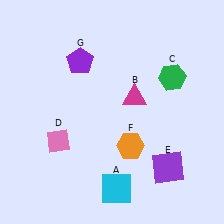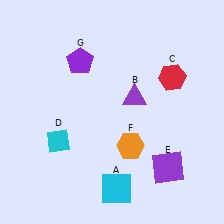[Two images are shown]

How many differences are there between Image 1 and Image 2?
There are 3 differences between the two images.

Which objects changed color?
B changed from magenta to purple. C changed from green to red. D changed from pink to cyan.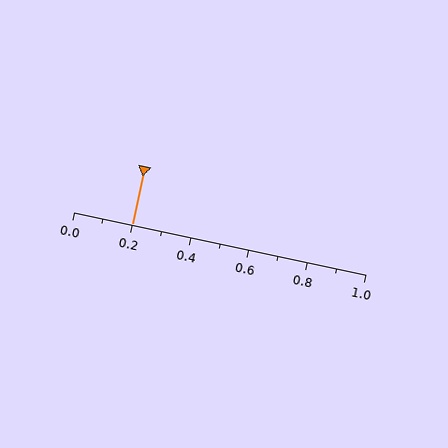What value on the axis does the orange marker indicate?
The marker indicates approximately 0.2.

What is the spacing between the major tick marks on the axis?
The major ticks are spaced 0.2 apart.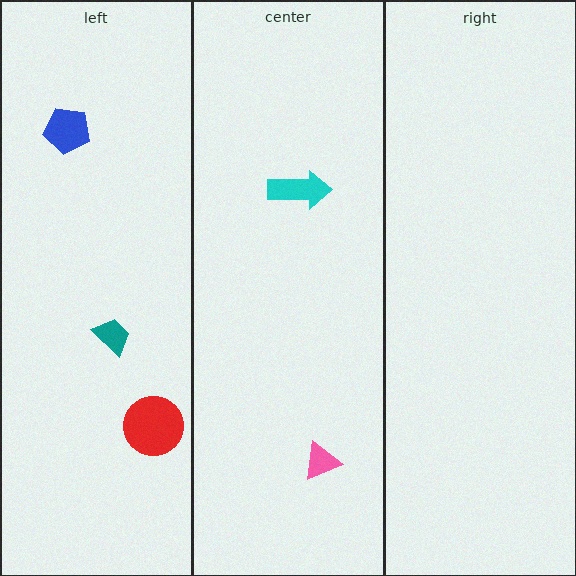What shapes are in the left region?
The teal trapezoid, the blue pentagon, the red circle.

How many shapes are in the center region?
2.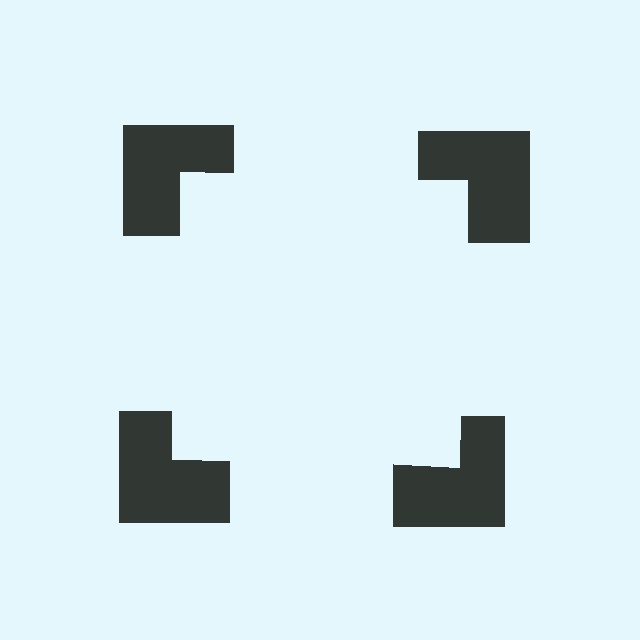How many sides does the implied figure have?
4 sides.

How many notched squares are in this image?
There are 4 — one at each vertex of the illusory square.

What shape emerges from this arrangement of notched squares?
An illusory square — its edges are inferred from the aligned wedge cuts in the notched squares, not physically drawn.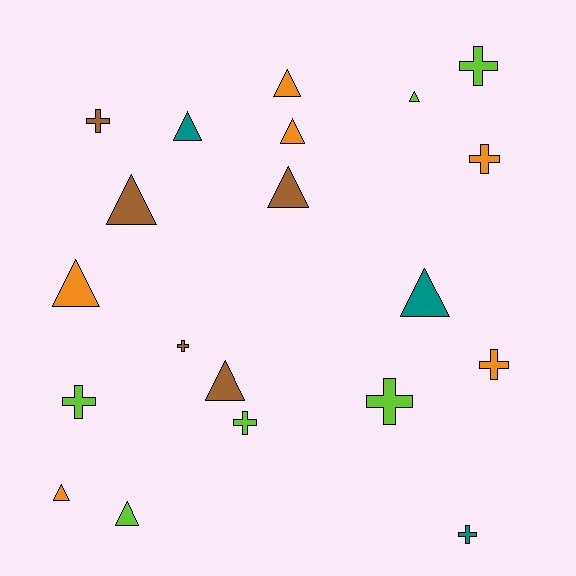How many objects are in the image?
There are 20 objects.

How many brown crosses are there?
There are 2 brown crosses.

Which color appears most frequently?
Lime, with 6 objects.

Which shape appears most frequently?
Triangle, with 11 objects.